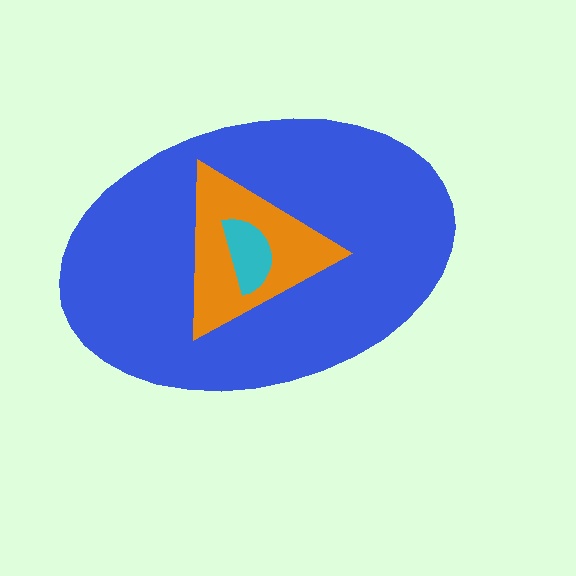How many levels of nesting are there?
3.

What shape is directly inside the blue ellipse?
The orange triangle.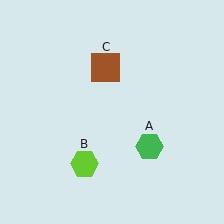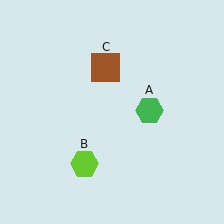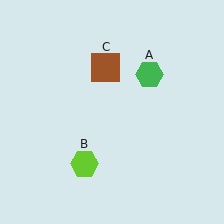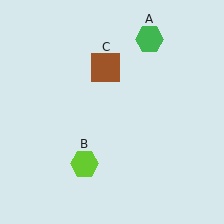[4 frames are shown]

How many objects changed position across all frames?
1 object changed position: green hexagon (object A).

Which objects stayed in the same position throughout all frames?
Lime hexagon (object B) and brown square (object C) remained stationary.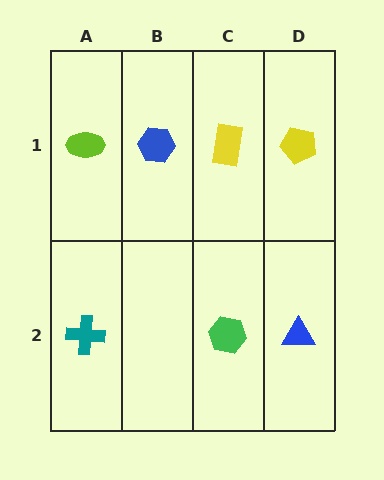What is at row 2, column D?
A blue triangle.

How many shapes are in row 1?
4 shapes.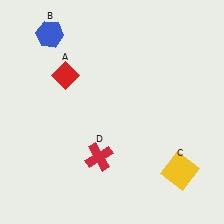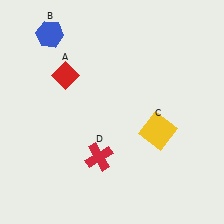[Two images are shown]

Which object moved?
The yellow square (C) moved up.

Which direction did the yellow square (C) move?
The yellow square (C) moved up.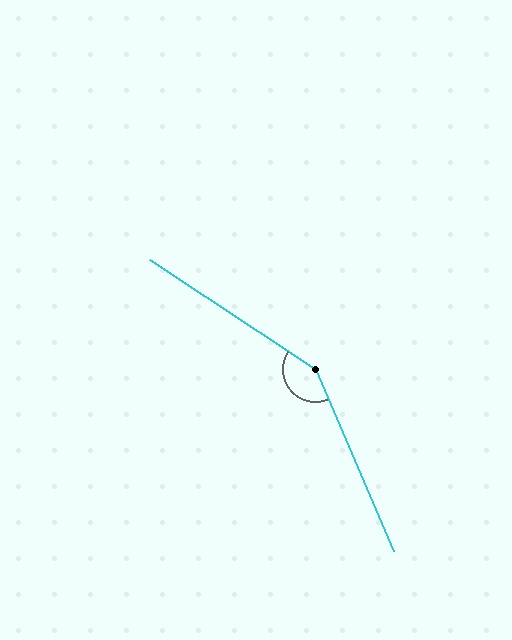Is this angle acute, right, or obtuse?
It is obtuse.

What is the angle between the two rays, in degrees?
Approximately 146 degrees.